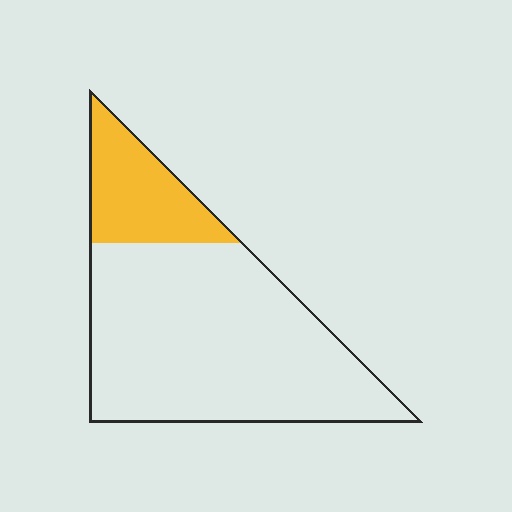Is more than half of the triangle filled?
No.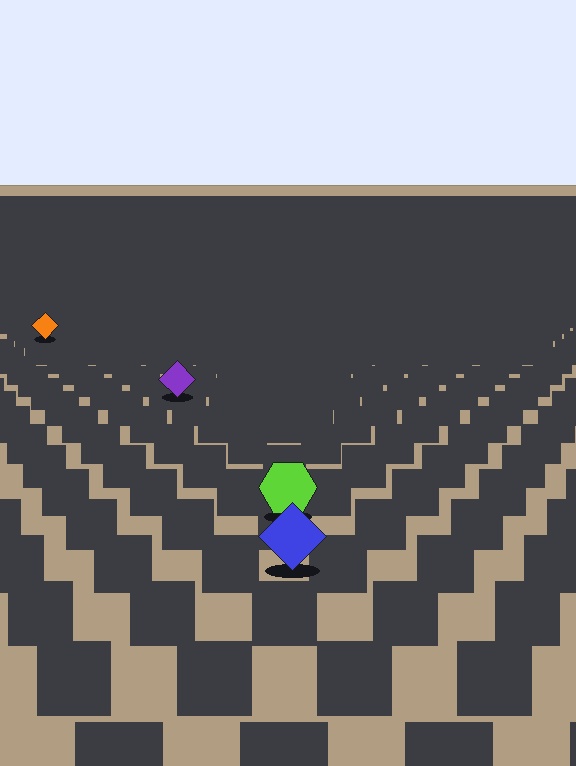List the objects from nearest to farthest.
From nearest to farthest: the blue diamond, the lime hexagon, the purple diamond, the orange diamond.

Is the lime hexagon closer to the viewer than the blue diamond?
No. The blue diamond is closer — you can tell from the texture gradient: the ground texture is coarser near it.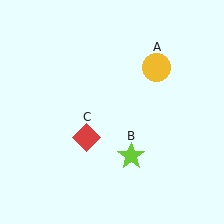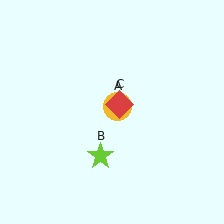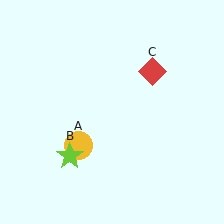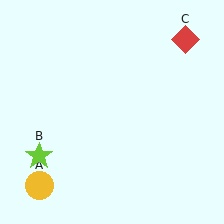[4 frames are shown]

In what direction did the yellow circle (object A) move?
The yellow circle (object A) moved down and to the left.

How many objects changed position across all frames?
3 objects changed position: yellow circle (object A), lime star (object B), red diamond (object C).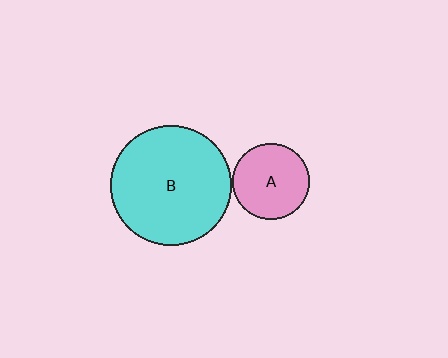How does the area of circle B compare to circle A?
Approximately 2.5 times.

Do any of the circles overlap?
No, none of the circles overlap.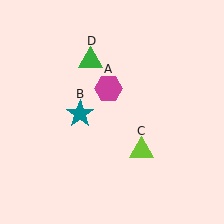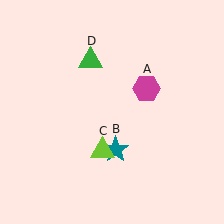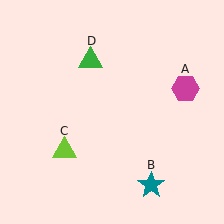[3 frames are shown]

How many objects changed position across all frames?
3 objects changed position: magenta hexagon (object A), teal star (object B), lime triangle (object C).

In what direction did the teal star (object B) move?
The teal star (object B) moved down and to the right.